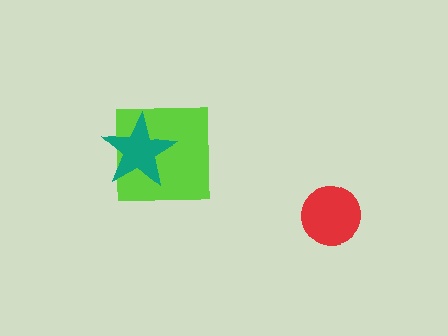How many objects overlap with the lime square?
1 object overlaps with the lime square.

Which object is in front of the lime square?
The teal star is in front of the lime square.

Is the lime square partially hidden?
Yes, it is partially covered by another shape.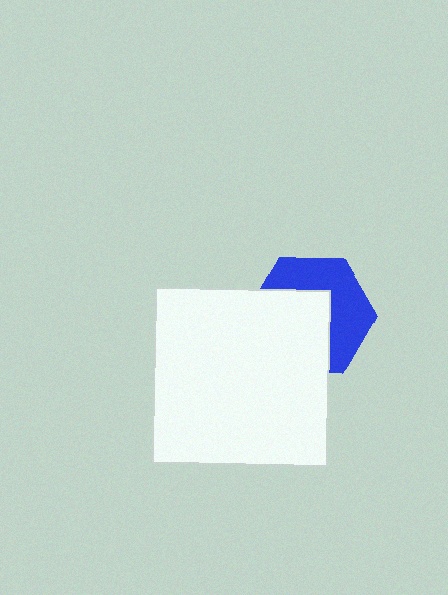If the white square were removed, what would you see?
You would see the complete blue hexagon.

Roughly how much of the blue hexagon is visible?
About half of it is visible (roughly 47%).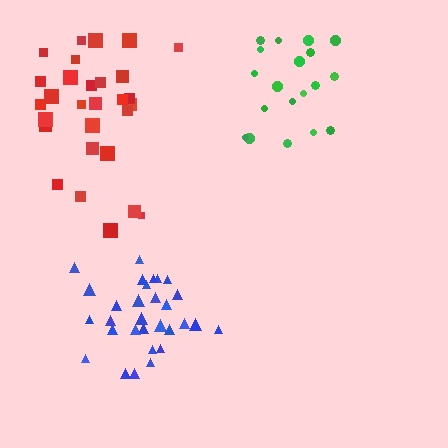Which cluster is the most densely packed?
Blue.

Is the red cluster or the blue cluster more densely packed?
Blue.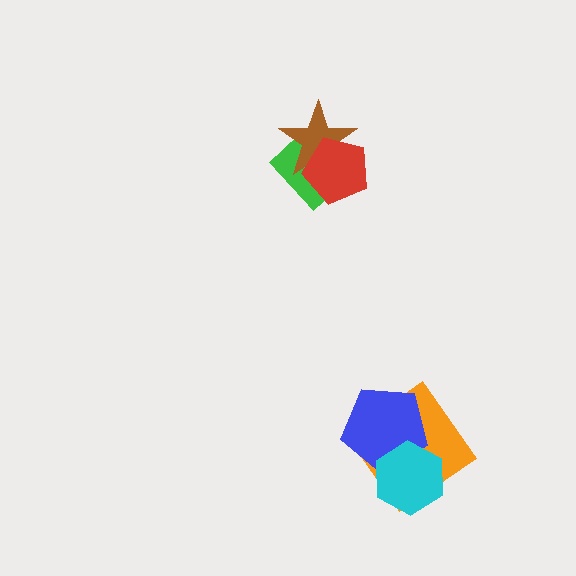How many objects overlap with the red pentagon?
2 objects overlap with the red pentagon.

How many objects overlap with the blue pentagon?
2 objects overlap with the blue pentagon.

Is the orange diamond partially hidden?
Yes, it is partially covered by another shape.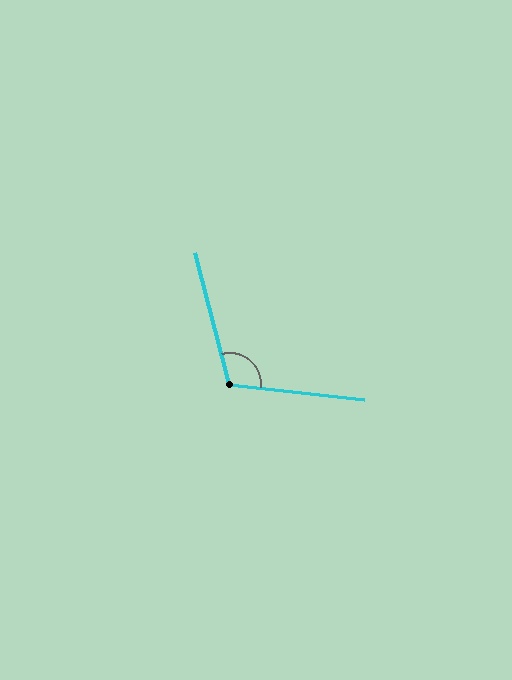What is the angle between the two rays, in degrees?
Approximately 111 degrees.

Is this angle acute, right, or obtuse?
It is obtuse.